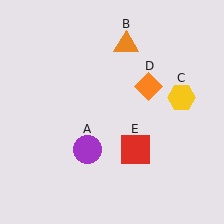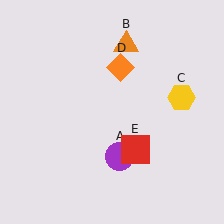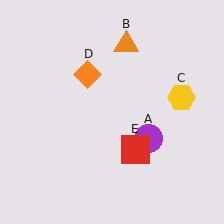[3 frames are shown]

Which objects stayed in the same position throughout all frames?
Orange triangle (object B) and yellow hexagon (object C) and red square (object E) remained stationary.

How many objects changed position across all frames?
2 objects changed position: purple circle (object A), orange diamond (object D).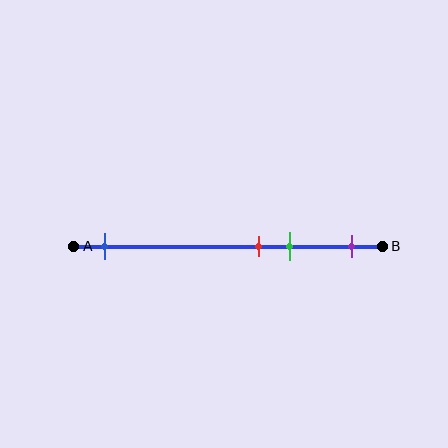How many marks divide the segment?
There are 4 marks dividing the segment.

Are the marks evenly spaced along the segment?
No, the marks are not evenly spaced.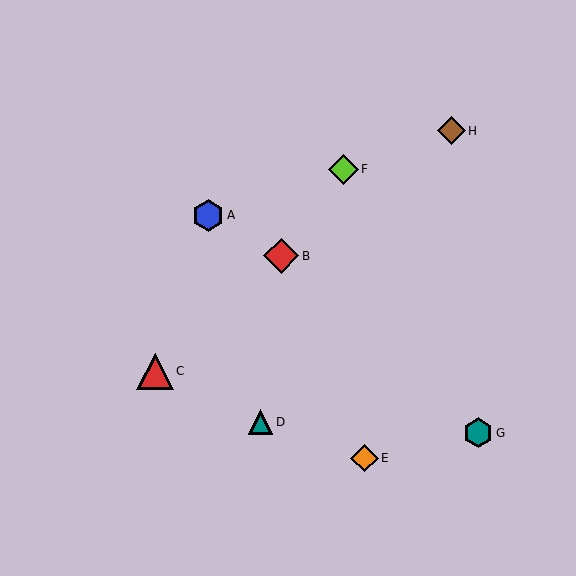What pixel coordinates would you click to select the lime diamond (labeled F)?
Click at (343, 169) to select the lime diamond F.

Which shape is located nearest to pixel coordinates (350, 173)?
The lime diamond (labeled F) at (343, 169) is nearest to that location.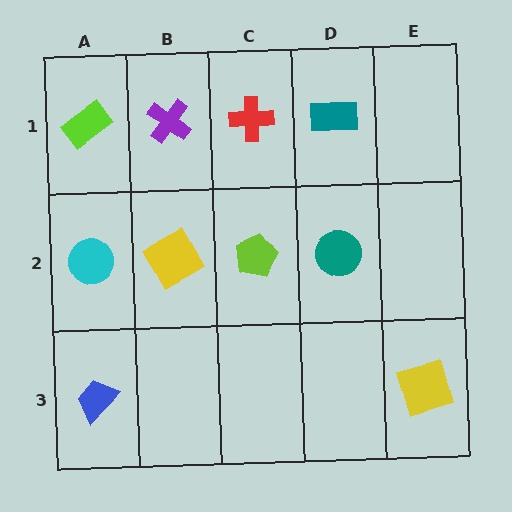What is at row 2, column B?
A yellow square.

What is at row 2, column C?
A lime pentagon.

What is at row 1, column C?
A red cross.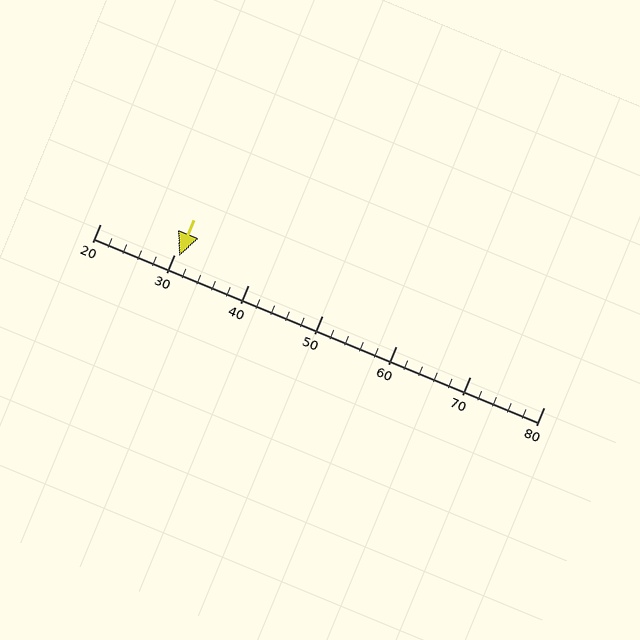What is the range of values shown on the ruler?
The ruler shows values from 20 to 80.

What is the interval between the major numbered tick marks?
The major tick marks are spaced 10 units apart.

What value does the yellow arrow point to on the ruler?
The yellow arrow points to approximately 31.